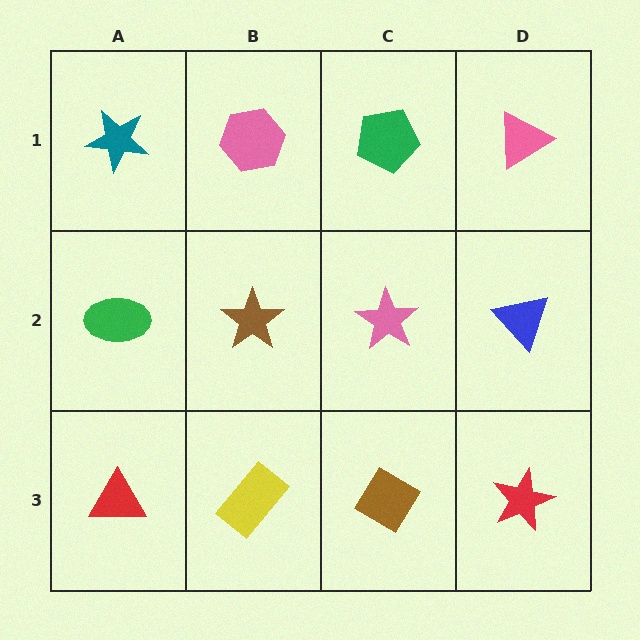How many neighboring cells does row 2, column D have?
3.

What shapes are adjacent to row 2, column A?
A teal star (row 1, column A), a red triangle (row 3, column A), a brown star (row 2, column B).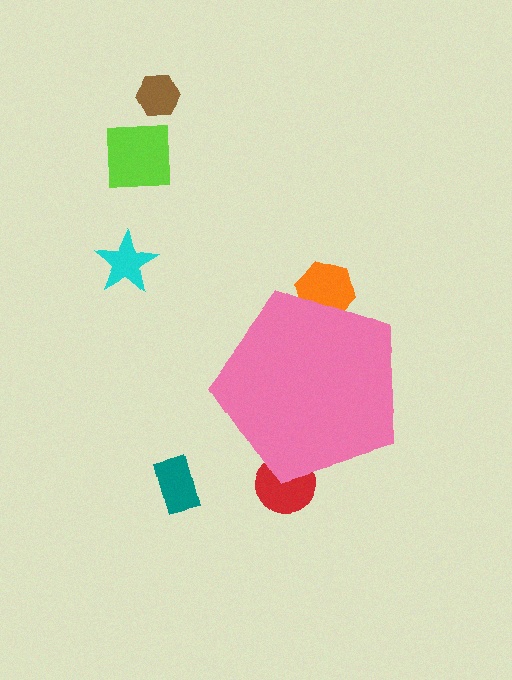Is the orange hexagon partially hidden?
Yes, the orange hexagon is partially hidden behind the pink pentagon.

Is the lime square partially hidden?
No, the lime square is fully visible.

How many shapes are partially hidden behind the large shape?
2 shapes are partially hidden.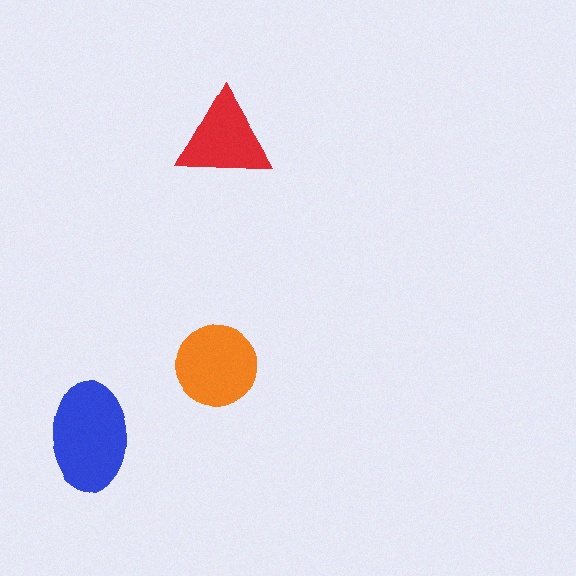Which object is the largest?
The blue ellipse.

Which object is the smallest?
The red triangle.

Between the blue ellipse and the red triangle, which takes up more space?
The blue ellipse.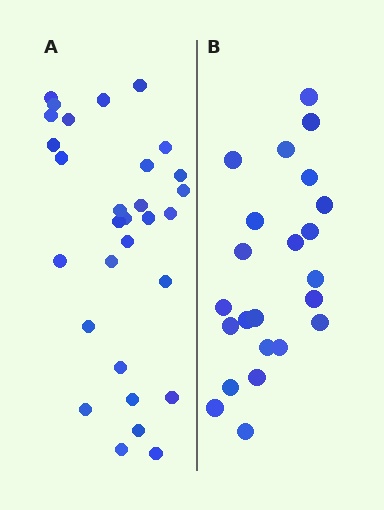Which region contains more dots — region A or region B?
Region A (the left region) has more dots.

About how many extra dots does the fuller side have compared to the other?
Region A has roughly 8 or so more dots than region B.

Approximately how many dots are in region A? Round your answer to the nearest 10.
About 30 dots.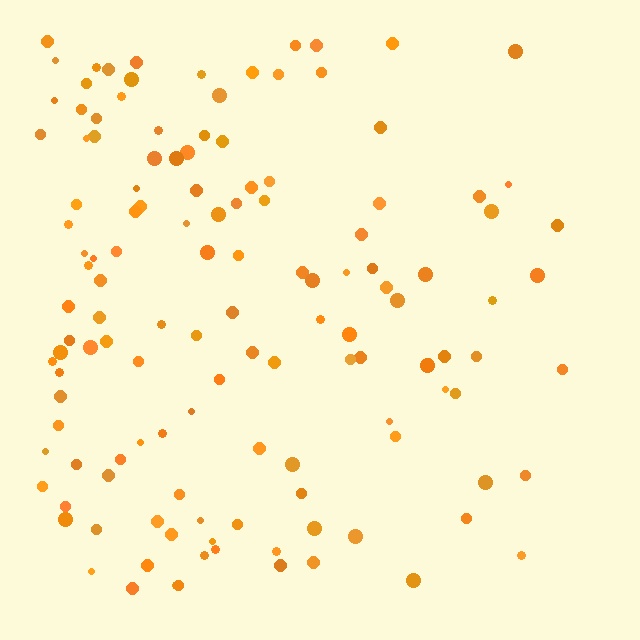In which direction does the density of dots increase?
From right to left, with the left side densest.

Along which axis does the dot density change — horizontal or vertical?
Horizontal.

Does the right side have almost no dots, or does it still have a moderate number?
Still a moderate number, just noticeably fewer than the left.